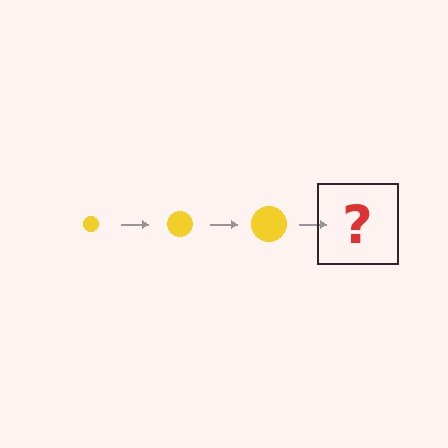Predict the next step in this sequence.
The next step is a yellow circle, larger than the previous one.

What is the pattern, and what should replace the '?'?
The pattern is that the circle gets progressively larger each step. The '?' should be a yellow circle, larger than the previous one.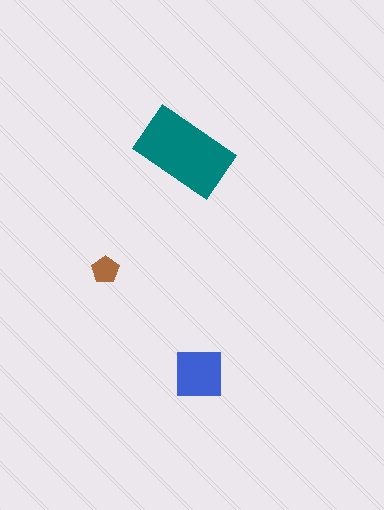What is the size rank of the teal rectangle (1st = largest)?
1st.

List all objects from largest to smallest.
The teal rectangle, the blue square, the brown pentagon.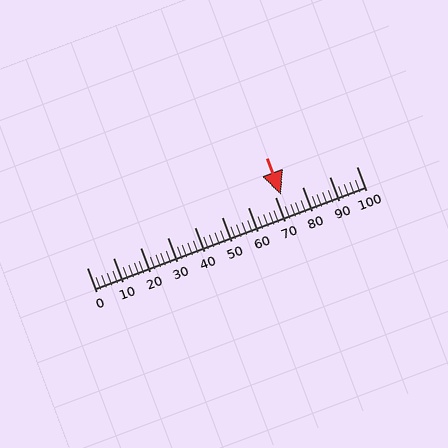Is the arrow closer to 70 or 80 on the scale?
The arrow is closer to 70.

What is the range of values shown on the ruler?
The ruler shows values from 0 to 100.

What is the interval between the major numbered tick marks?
The major tick marks are spaced 10 units apart.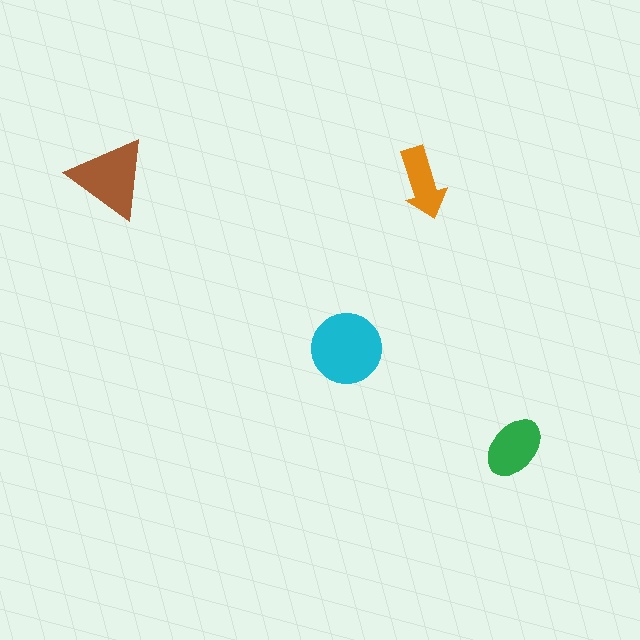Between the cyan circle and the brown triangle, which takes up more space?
The cyan circle.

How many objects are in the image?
There are 4 objects in the image.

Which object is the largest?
The cyan circle.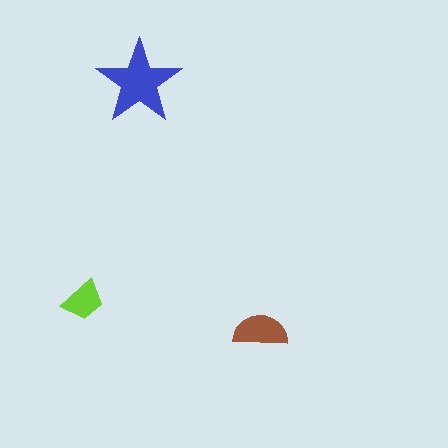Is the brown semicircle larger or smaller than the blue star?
Smaller.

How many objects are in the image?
There are 3 objects in the image.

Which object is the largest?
The blue star.